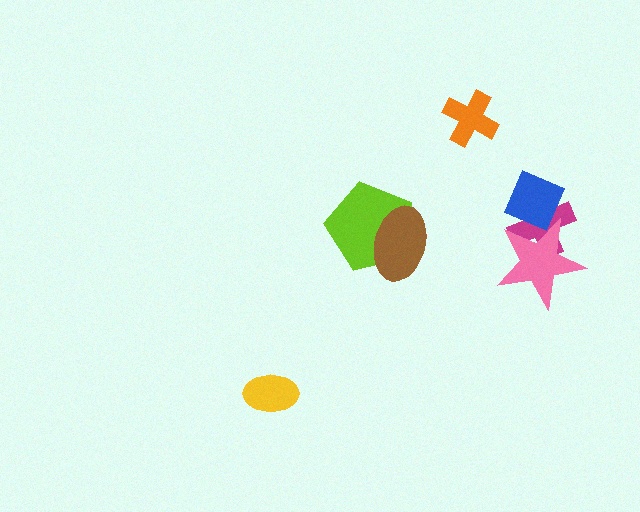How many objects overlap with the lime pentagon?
1 object overlaps with the lime pentagon.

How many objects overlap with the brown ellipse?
1 object overlaps with the brown ellipse.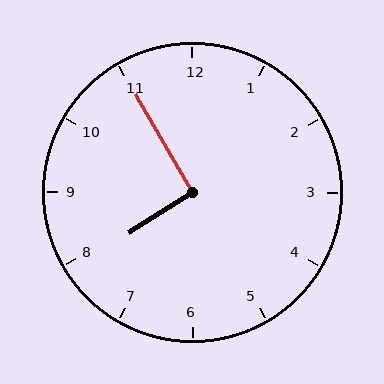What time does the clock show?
7:55.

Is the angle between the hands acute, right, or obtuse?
It is right.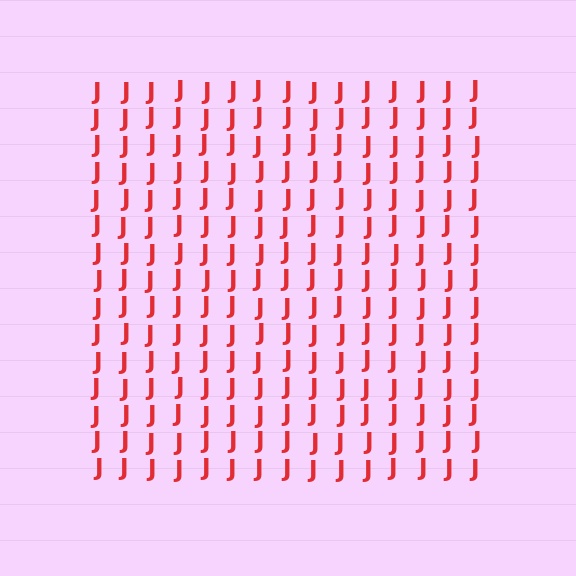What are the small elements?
The small elements are letter J's.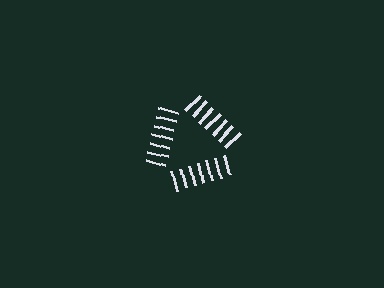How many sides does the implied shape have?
3 sides — the line-ends trace a triangle.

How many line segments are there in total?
21 — 7 along each of the 3 edges.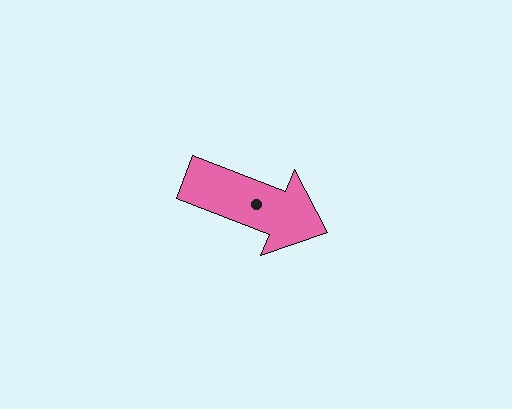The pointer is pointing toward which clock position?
Roughly 4 o'clock.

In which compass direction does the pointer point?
East.